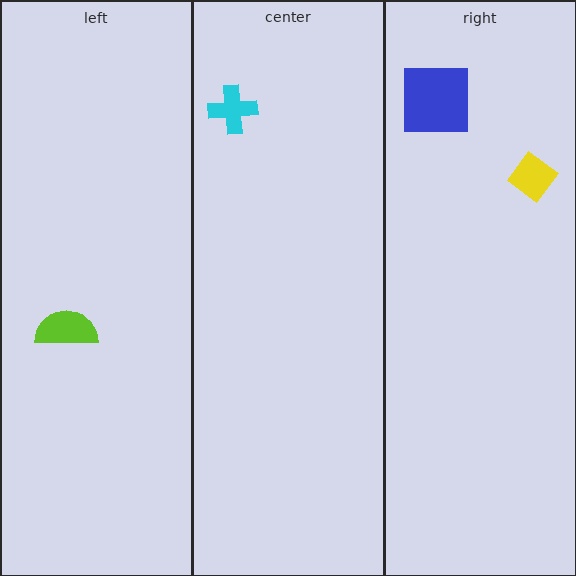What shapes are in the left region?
The lime semicircle.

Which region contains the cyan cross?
The center region.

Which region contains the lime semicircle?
The left region.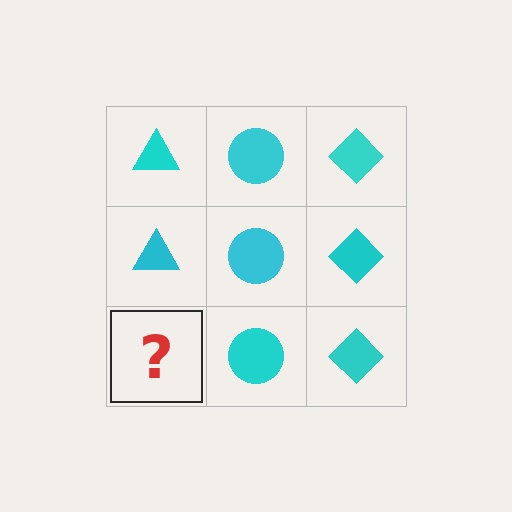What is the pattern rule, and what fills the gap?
The rule is that each column has a consistent shape. The gap should be filled with a cyan triangle.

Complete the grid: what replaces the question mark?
The question mark should be replaced with a cyan triangle.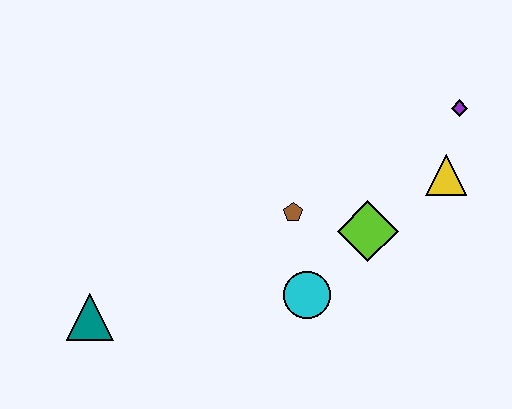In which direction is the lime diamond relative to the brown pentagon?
The lime diamond is to the right of the brown pentagon.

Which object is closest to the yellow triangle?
The purple diamond is closest to the yellow triangle.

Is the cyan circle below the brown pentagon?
Yes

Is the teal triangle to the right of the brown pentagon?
No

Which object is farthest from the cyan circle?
The purple diamond is farthest from the cyan circle.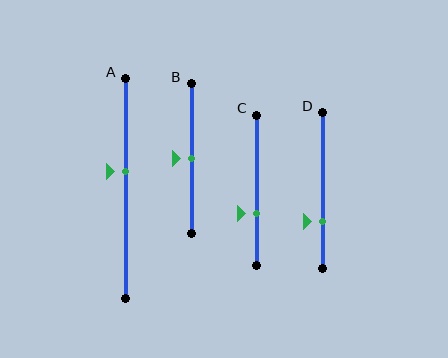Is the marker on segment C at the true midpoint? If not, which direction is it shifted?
No, the marker on segment C is shifted downward by about 15% of the segment length.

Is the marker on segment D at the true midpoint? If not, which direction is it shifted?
No, the marker on segment D is shifted downward by about 20% of the segment length.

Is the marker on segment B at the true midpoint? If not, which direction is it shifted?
Yes, the marker on segment B is at the true midpoint.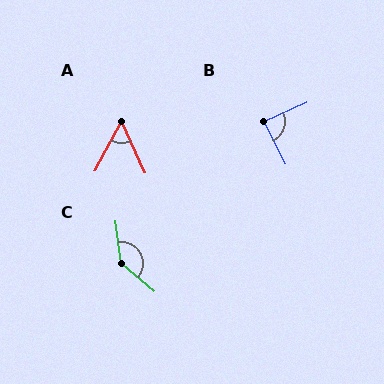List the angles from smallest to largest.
A (53°), B (87°), C (137°).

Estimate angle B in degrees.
Approximately 87 degrees.